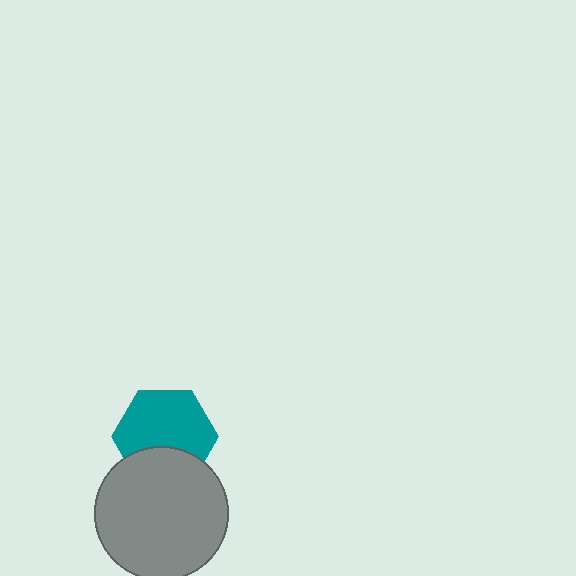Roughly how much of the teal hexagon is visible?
Most of it is visible (roughly 69%).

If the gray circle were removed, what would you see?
You would see the complete teal hexagon.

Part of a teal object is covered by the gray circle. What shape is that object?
It is a hexagon.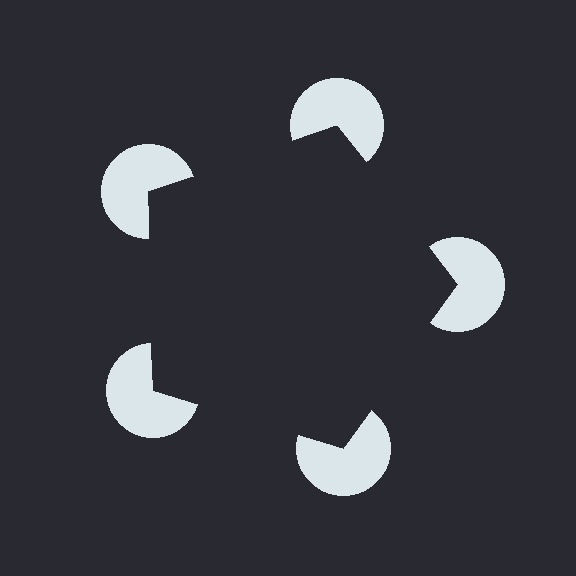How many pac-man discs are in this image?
There are 5 — one at each vertex of the illusory pentagon.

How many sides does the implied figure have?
5 sides.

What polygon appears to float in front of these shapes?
An illusory pentagon — its edges are inferred from the aligned wedge cuts in the pac-man discs, not physically drawn.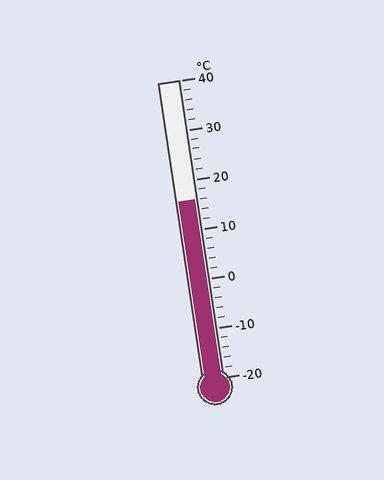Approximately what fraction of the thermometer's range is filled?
The thermometer is filled to approximately 60% of its range.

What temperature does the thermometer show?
The thermometer shows approximately 16°C.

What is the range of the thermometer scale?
The thermometer scale ranges from -20°C to 40°C.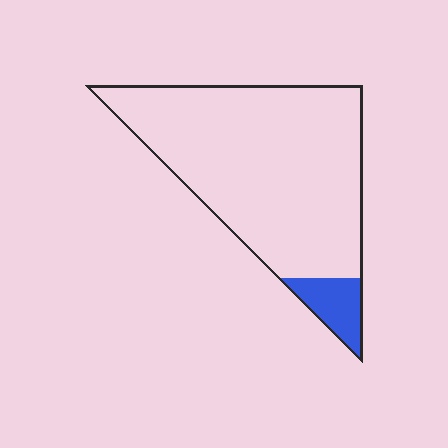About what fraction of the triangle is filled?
About one tenth (1/10).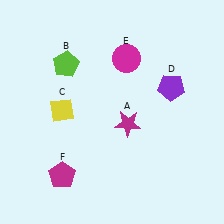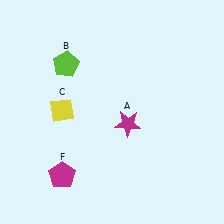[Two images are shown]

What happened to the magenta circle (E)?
The magenta circle (E) was removed in Image 2. It was in the top-right area of Image 1.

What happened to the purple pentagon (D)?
The purple pentagon (D) was removed in Image 2. It was in the top-right area of Image 1.